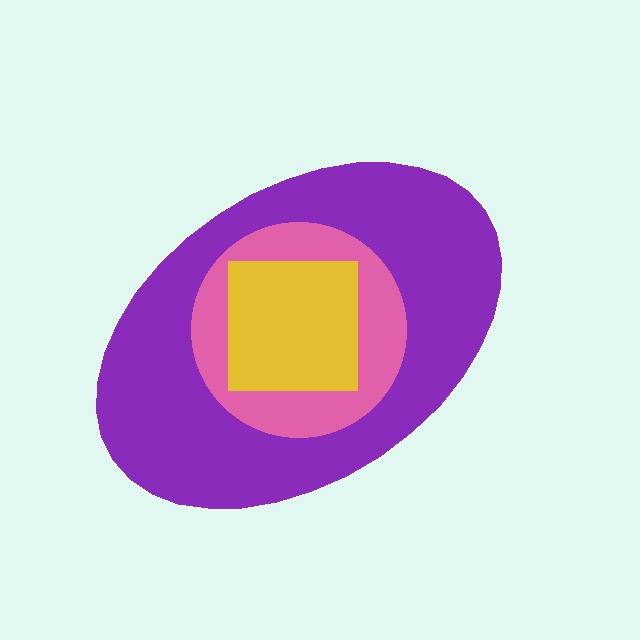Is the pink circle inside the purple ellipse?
Yes.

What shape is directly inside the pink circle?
The yellow square.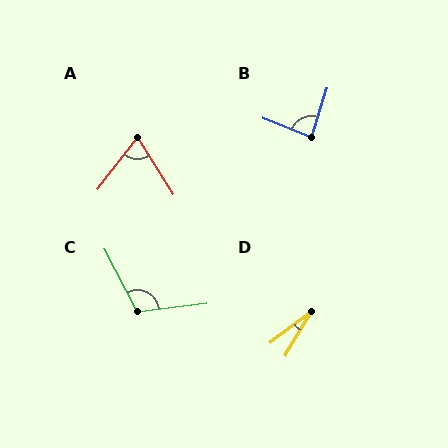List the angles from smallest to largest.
D (22°), A (69°), B (86°), C (110°).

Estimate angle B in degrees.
Approximately 86 degrees.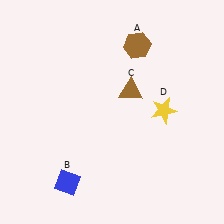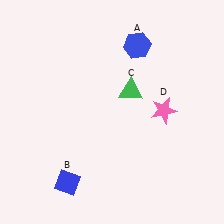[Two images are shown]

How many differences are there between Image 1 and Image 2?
There are 3 differences between the two images.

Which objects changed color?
A changed from brown to blue. C changed from brown to green. D changed from yellow to pink.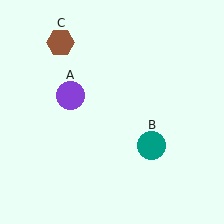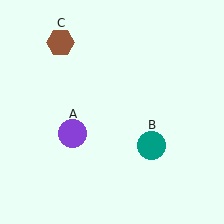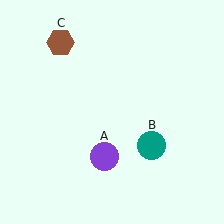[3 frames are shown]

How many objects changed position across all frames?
1 object changed position: purple circle (object A).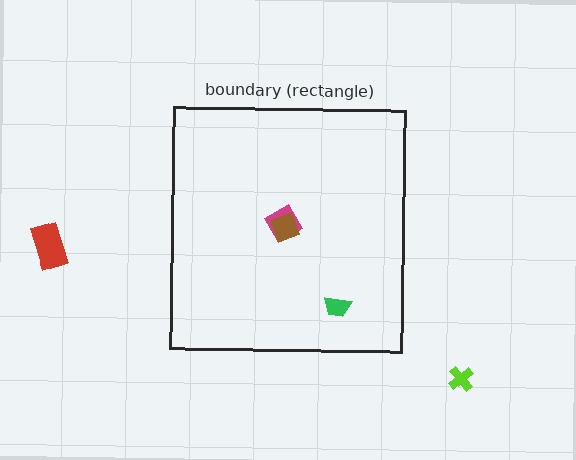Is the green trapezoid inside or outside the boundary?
Inside.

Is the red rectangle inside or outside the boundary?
Outside.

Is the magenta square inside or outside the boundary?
Inside.